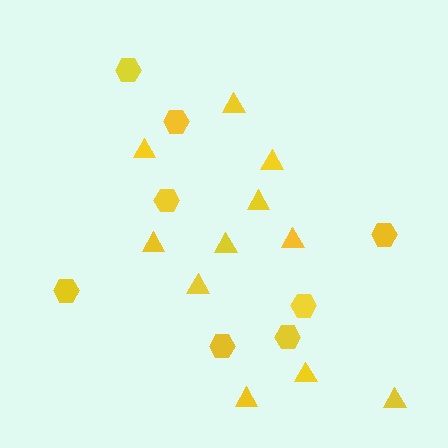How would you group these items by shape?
There are 2 groups: one group of hexagons (8) and one group of triangles (11).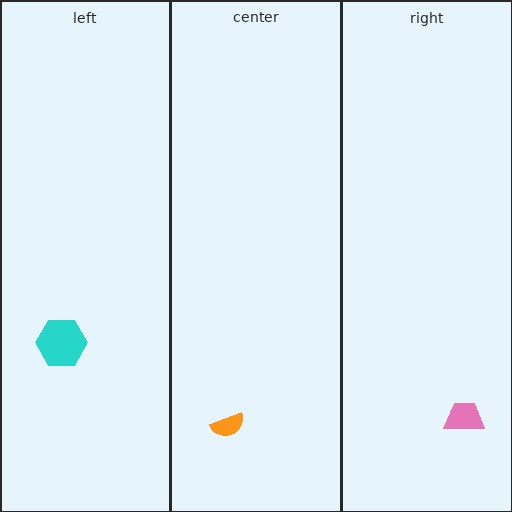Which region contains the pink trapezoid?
The right region.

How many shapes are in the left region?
1.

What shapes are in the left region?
The cyan hexagon.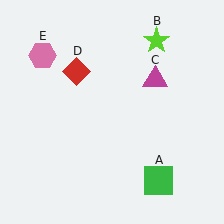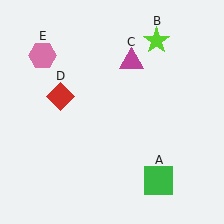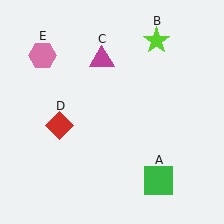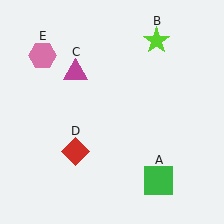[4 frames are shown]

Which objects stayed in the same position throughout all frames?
Green square (object A) and lime star (object B) and pink hexagon (object E) remained stationary.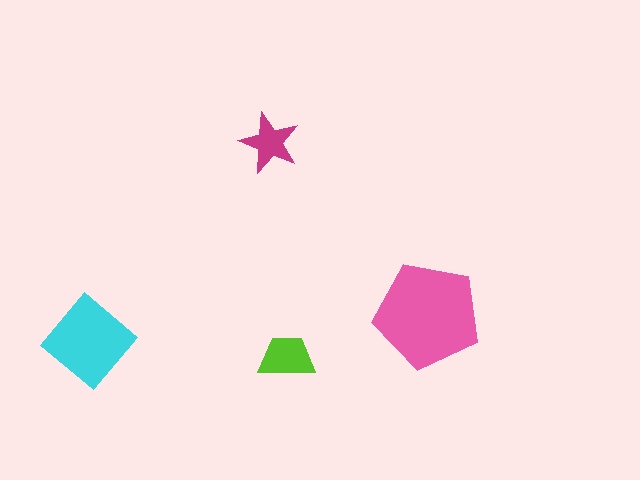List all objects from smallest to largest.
The magenta star, the lime trapezoid, the cyan diamond, the pink pentagon.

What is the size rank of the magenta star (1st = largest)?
4th.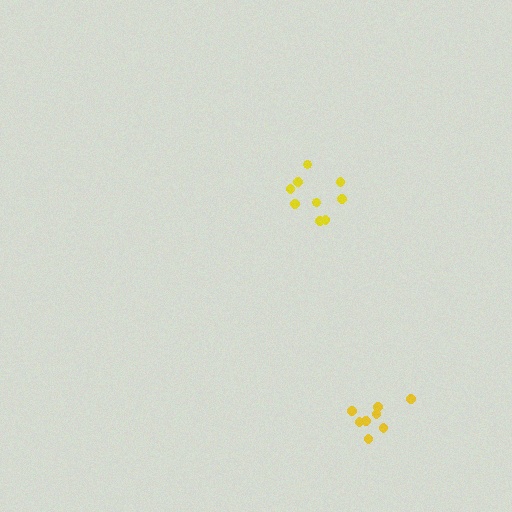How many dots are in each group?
Group 1: 9 dots, Group 2: 8 dots (17 total).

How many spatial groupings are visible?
There are 2 spatial groupings.